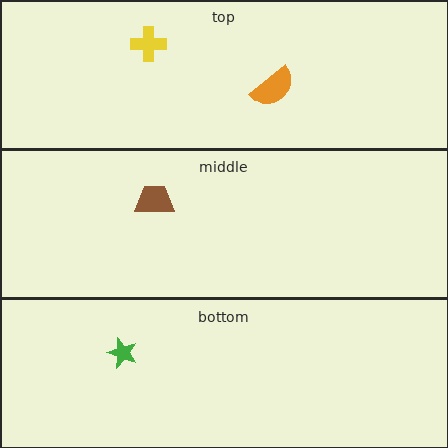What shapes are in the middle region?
The brown trapezoid.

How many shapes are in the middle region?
1.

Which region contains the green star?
The bottom region.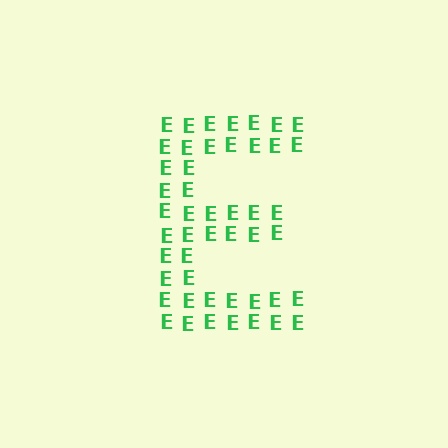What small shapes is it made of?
It is made of small letter E's.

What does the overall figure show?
The overall figure shows the letter E.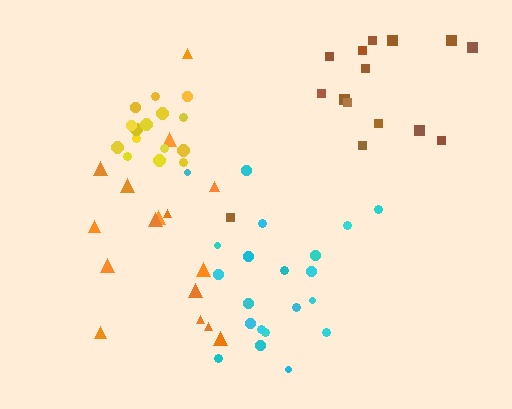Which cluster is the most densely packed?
Yellow.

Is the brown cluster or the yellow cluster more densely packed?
Yellow.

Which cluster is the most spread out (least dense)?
Brown.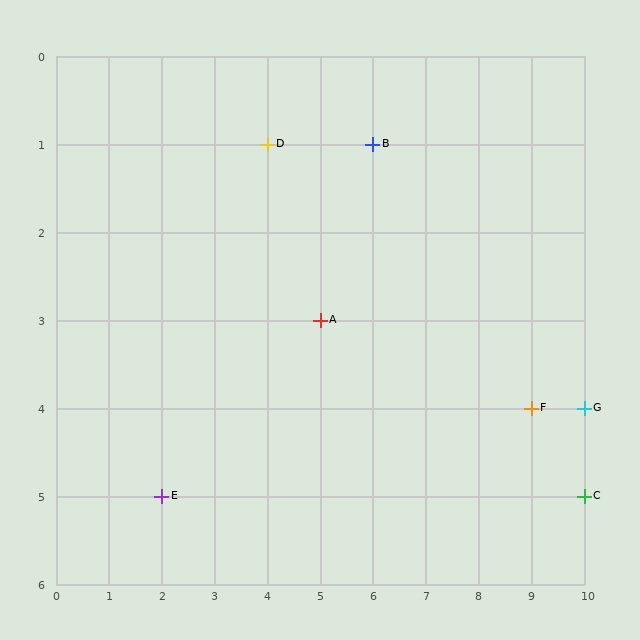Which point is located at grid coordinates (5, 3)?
Point A is at (5, 3).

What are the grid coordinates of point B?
Point B is at grid coordinates (6, 1).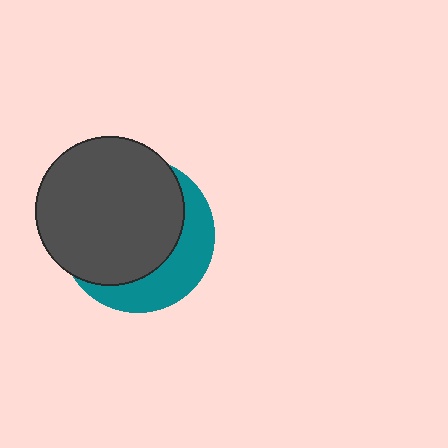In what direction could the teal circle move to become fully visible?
The teal circle could move toward the lower-right. That would shift it out from behind the dark gray circle entirely.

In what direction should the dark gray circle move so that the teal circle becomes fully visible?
The dark gray circle should move toward the upper-left. That is the shortest direction to clear the overlap and leave the teal circle fully visible.